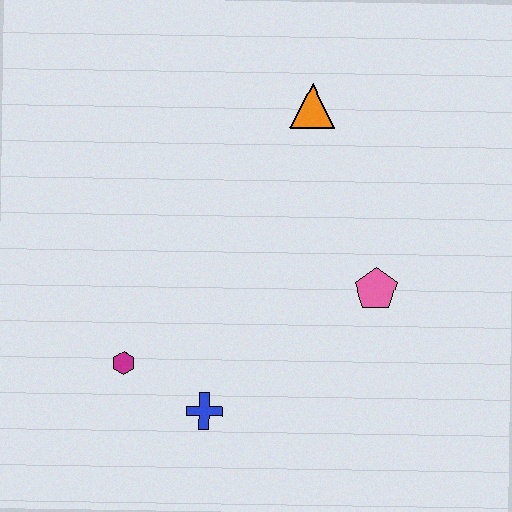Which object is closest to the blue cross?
The magenta hexagon is closest to the blue cross.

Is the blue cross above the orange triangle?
No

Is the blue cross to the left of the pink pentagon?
Yes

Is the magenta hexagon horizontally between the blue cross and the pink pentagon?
No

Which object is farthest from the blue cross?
The orange triangle is farthest from the blue cross.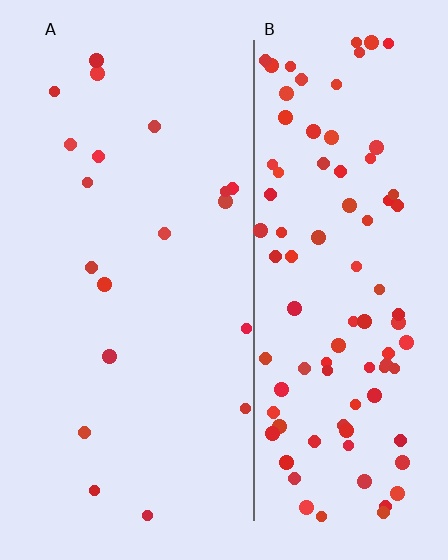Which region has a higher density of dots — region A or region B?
B (the right).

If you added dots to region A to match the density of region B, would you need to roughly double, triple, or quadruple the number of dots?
Approximately quadruple.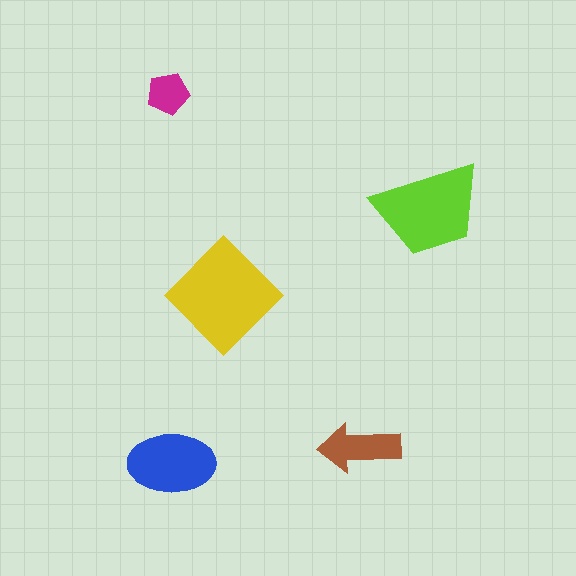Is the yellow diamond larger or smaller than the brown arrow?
Larger.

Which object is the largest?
The yellow diamond.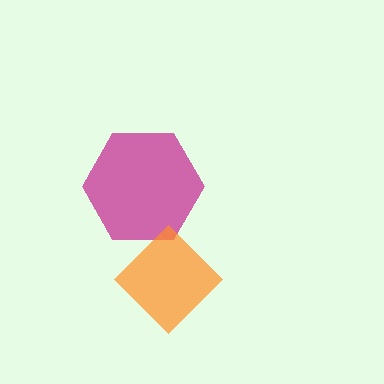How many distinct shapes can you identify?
There are 2 distinct shapes: a magenta hexagon, an orange diamond.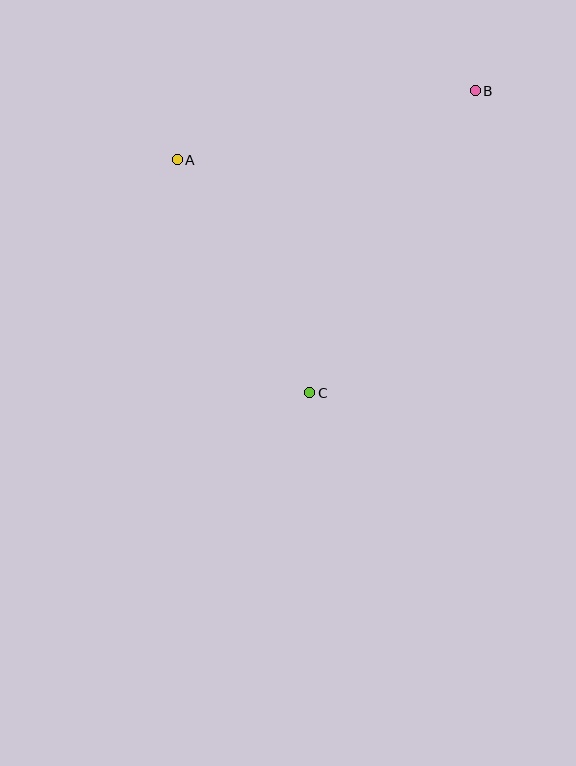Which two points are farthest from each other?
Points B and C are farthest from each other.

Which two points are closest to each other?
Points A and C are closest to each other.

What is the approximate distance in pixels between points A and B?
The distance between A and B is approximately 306 pixels.